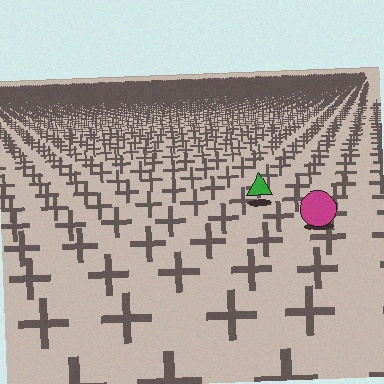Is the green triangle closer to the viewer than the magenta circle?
No. The magenta circle is closer — you can tell from the texture gradient: the ground texture is coarser near it.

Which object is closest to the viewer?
The magenta circle is closest. The texture marks near it are larger and more spread out.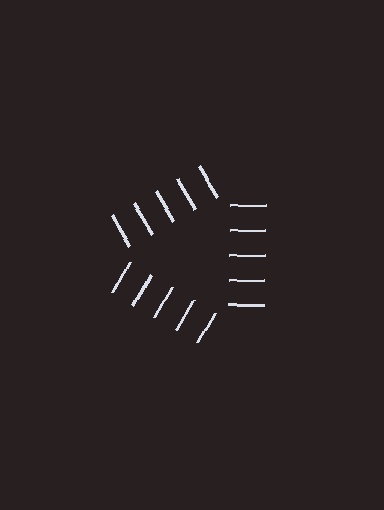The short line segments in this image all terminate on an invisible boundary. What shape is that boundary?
An illusory triangle — the line segments terminate on its edges but no continuous stroke is drawn.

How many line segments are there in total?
15 — 5 along each of the 3 edges.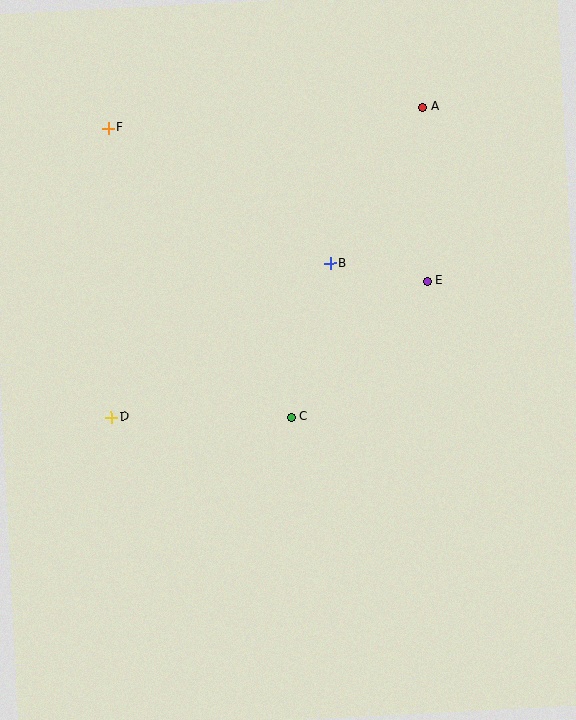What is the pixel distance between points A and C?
The distance between A and C is 337 pixels.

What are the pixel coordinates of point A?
Point A is at (423, 107).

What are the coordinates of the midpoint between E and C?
The midpoint between E and C is at (359, 349).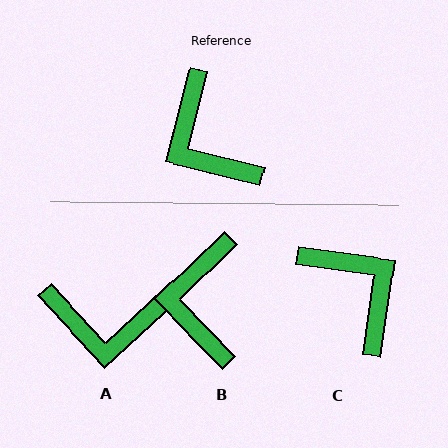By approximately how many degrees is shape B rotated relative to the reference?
Approximately 32 degrees clockwise.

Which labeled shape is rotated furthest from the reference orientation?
C, about 174 degrees away.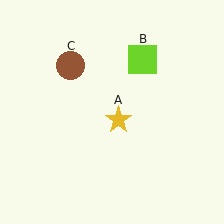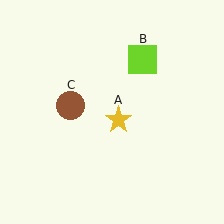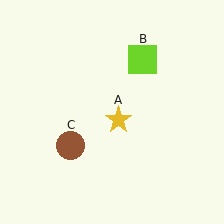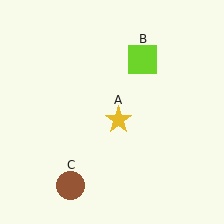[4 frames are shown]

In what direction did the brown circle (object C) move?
The brown circle (object C) moved down.